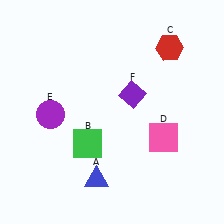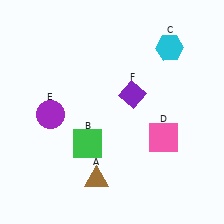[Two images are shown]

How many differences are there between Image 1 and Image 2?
There are 2 differences between the two images.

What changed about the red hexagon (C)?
In Image 1, C is red. In Image 2, it changed to cyan.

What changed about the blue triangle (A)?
In Image 1, A is blue. In Image 2, it changed to brown.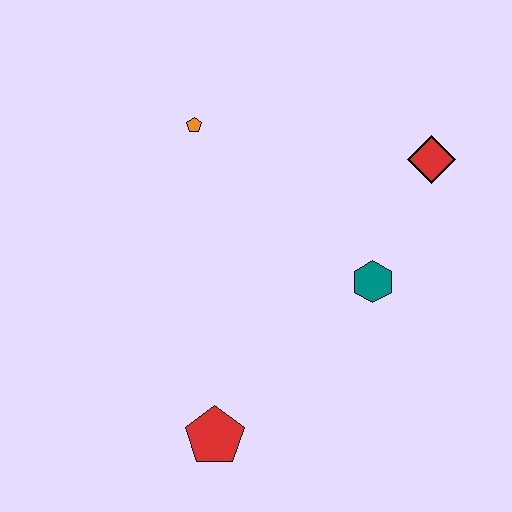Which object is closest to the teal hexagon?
The red diamond is closest to the teal hexagon.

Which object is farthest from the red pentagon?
The red diamond is farthest from the red pentagon.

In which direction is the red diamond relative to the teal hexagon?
The red diamond is above the teal hexagon.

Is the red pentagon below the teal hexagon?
Yes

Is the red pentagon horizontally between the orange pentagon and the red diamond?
Yes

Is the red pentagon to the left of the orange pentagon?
No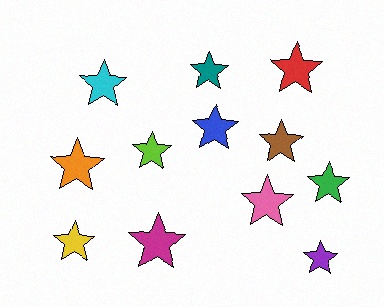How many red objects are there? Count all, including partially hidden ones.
There is 1 red object.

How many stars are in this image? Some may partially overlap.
There are 12 stars.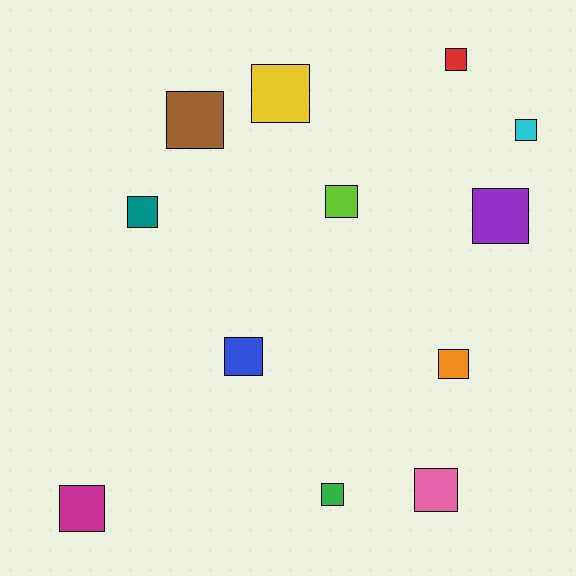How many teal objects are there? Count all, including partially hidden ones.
There is 1 teal object.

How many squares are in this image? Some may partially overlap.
There are 12 squares.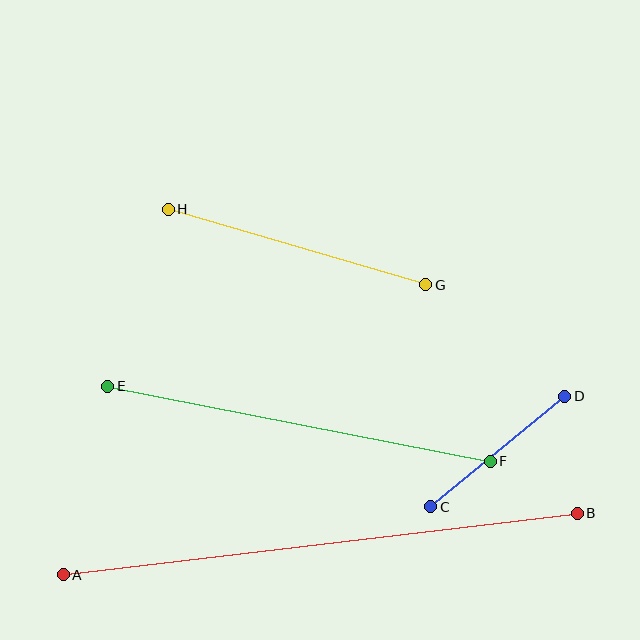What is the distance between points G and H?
The distance is approximately 268 pixels.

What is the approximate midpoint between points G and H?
The midpoint is at approximately (297, 247) pixels.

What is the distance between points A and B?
The distance is approximately 518 pixels.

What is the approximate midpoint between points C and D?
The midpoint is at approximately (498, 451) pixels.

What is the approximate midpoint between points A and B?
The midpoint is at approximately (320, 544) pixels.